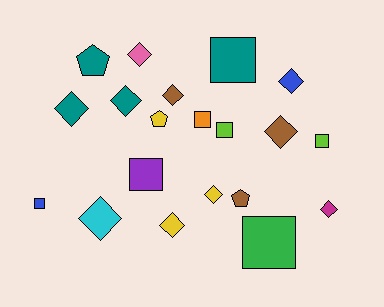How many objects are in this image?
There are 20 objects.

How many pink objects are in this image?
There is 1 pink object.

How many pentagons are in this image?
There are 3 pentagons.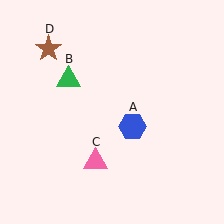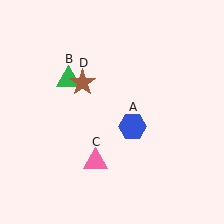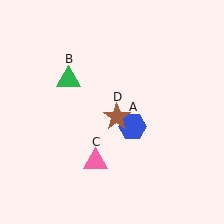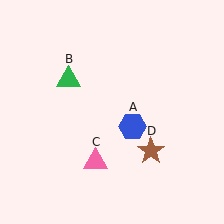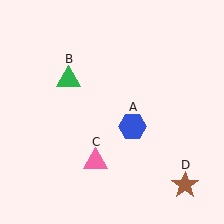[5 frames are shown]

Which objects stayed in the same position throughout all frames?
Blue hexagon (object A) and green triangle (object B) and pink triangle (object C) remained stationary.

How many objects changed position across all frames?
1 object changed position: brown star (object D).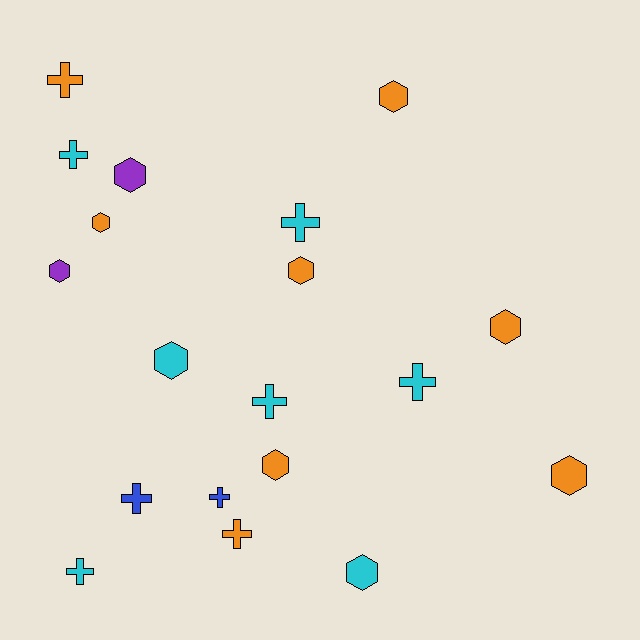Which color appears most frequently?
Orange, with 8 objects.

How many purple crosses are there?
There are no purple crosses.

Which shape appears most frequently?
Hexagon, with 10 objects.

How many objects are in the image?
There are 19 objects.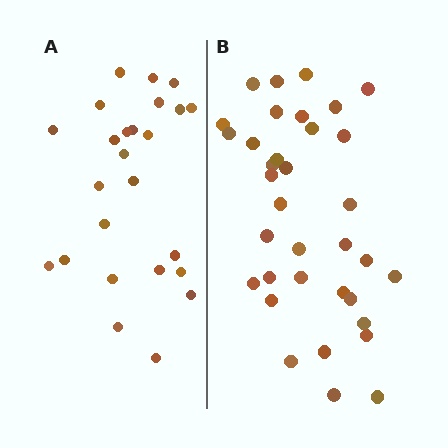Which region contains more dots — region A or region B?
Region B (the right region) has more dots.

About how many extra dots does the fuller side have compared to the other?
Region B has roughly 10 or so more dots than region A.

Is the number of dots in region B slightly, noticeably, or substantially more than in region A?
Region B has noticeably more, but not dramatically so. The ratio is roughly 1.4 to 1.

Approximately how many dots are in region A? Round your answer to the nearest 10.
About 20 dots. (The exact count is 25, which rounds to 20.)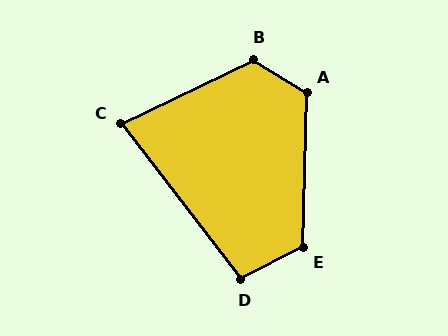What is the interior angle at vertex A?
Approximately 120 degrees (obtuse).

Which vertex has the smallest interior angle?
C, at approximately 78 degrees.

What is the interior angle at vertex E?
Approximately 118 degrees (obtuse).